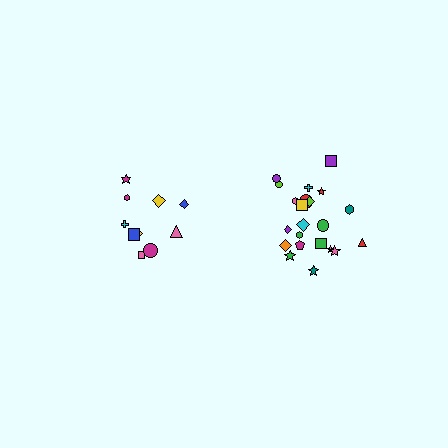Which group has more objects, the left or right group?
The right group.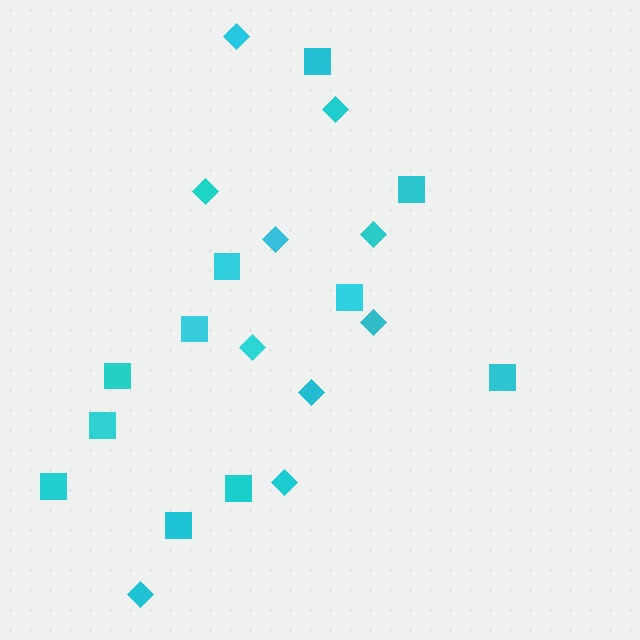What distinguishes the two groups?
There are 2 groups: one group of squares (11) and one group of diamonds (10).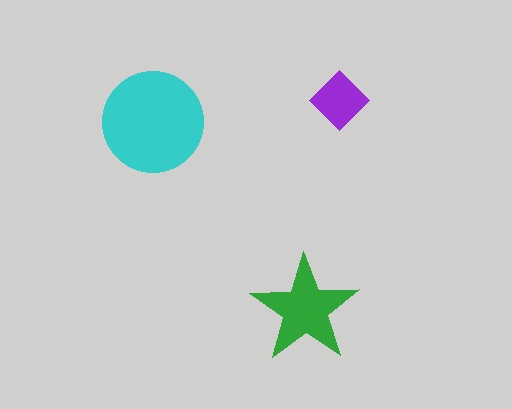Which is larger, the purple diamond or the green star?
The green star.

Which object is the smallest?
The purple diamond.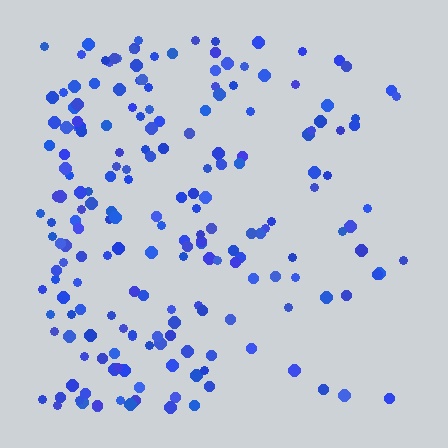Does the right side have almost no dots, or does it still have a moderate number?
Still a moderate number, just noticeably fewer than the left.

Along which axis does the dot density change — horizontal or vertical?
Horizontal.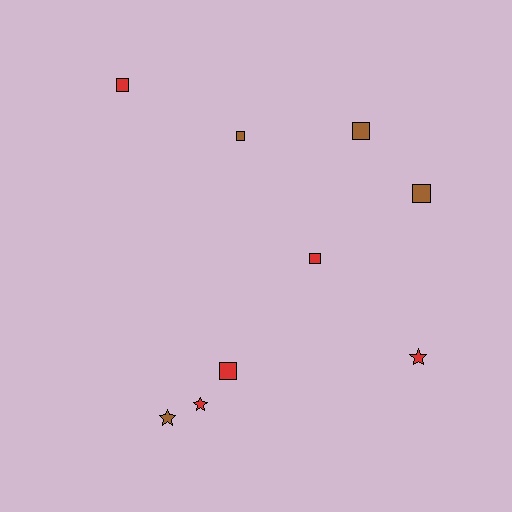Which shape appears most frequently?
Square, with 6 objects.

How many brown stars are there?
There is 1 brown star.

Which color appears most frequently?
Red, with 5 objects.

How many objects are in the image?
There are 9 objects.